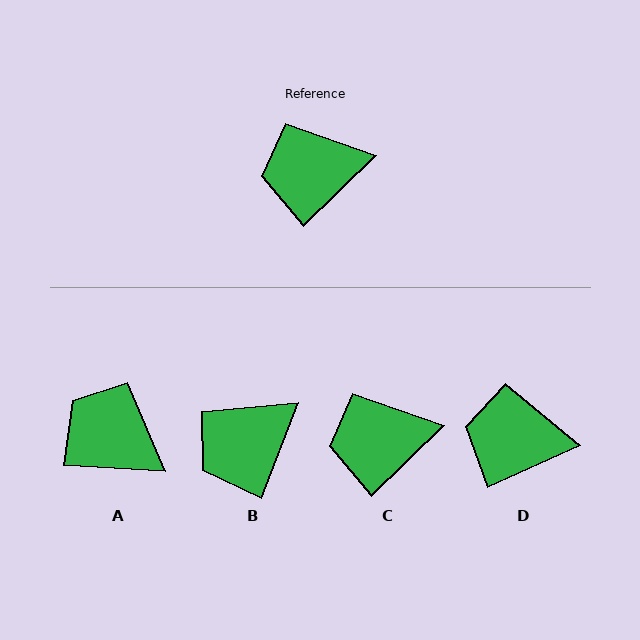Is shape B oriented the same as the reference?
No, it is off by about 25 degrees.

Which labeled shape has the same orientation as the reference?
C.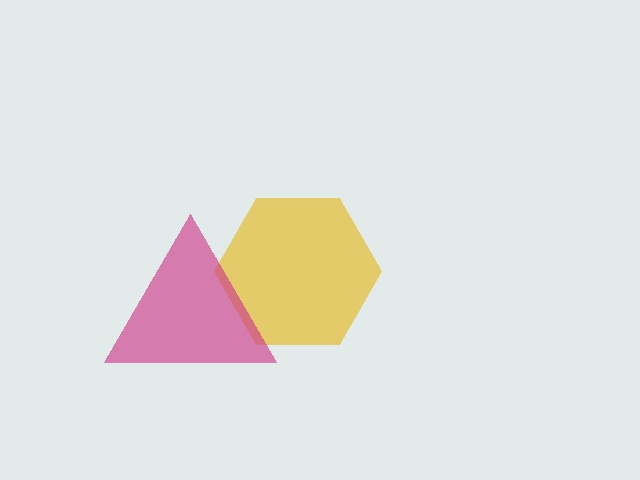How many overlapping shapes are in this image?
There are 2 overlapping shapes in the image.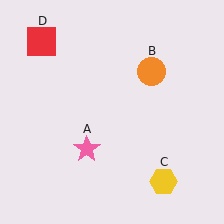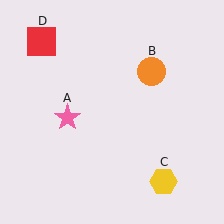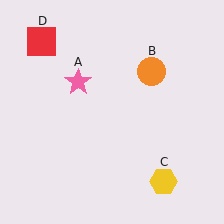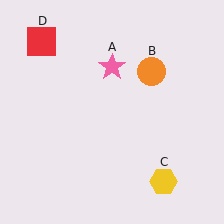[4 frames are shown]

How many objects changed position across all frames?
1 object changed position: pink star (object A).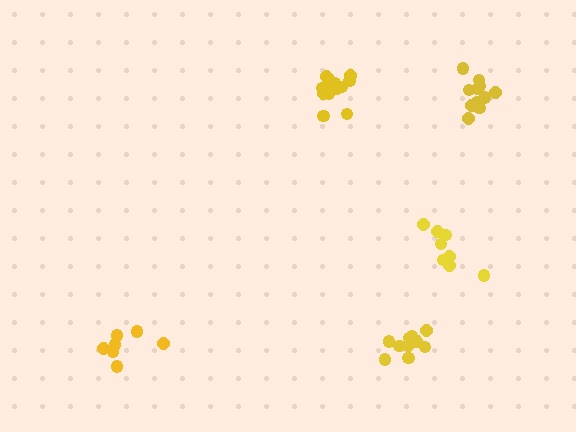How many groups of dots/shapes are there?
There are 5 groups.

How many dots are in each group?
Group 1: 7 dots, Group 2: 8 dots, Group 3: 11 dots, Group 4: 13 dots, Group 5: 12 dots (51 total).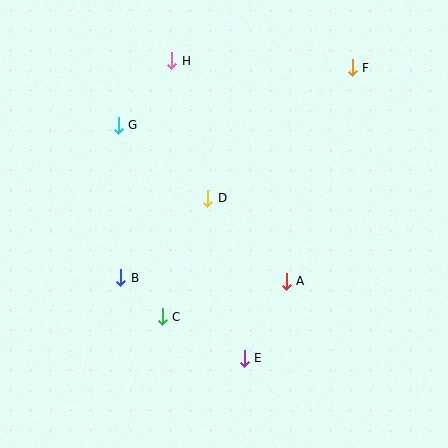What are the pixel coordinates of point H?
Point H is at (172, 61).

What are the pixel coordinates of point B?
Point B is at (121, 278).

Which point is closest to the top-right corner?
Point F is closest to the top-right corner.